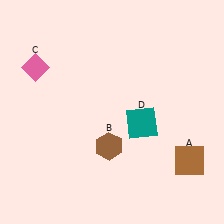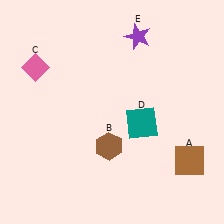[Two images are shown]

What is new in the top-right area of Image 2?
A purple star (E) was added in the top-right area of Image 2.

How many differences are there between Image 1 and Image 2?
There is 1 difference between the two images.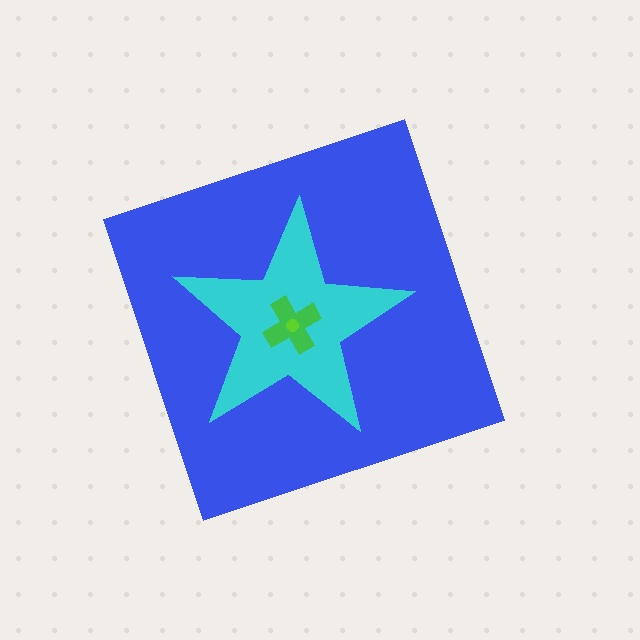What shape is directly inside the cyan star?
The green cross.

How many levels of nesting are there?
4.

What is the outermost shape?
The blue diamond.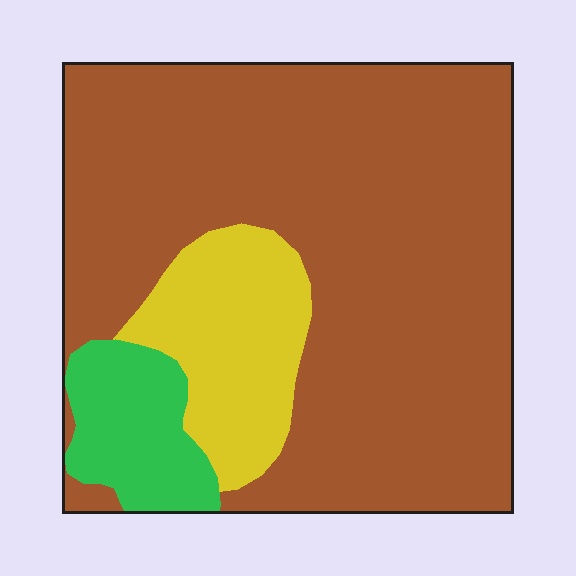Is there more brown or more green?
Brown.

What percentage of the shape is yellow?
Yellow covers about 15% of the shape.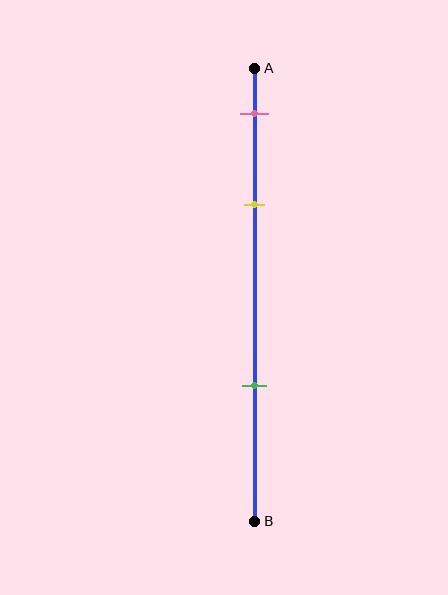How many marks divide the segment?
There are 3 marks dividing the segment.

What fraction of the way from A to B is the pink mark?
The pink mark is approximately 10% (0.1) of the way from A to B.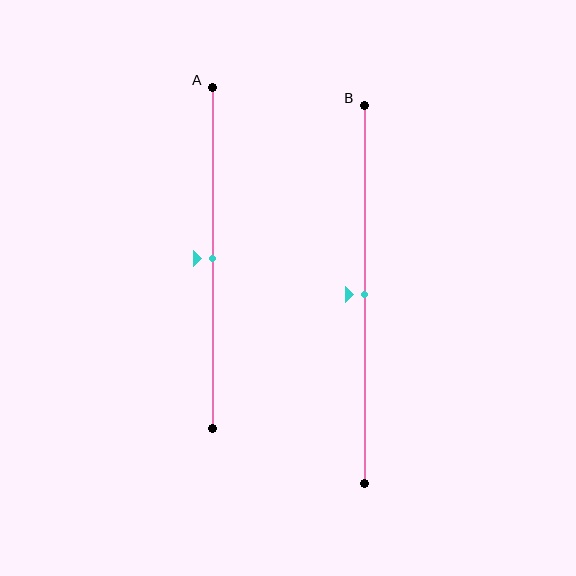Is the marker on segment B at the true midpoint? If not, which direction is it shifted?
Yes, the marker on segment B is at the true midpoint.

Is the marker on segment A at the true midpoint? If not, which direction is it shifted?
Yes, the marker on segment A is at the true midpoint.